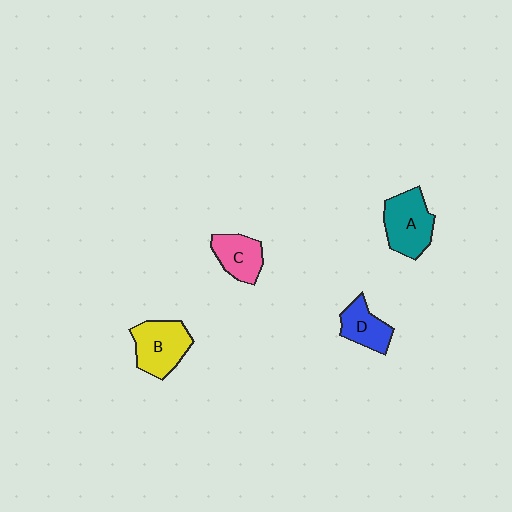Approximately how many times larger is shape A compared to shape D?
Approximately 1.5 times.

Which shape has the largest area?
Shape A (teal).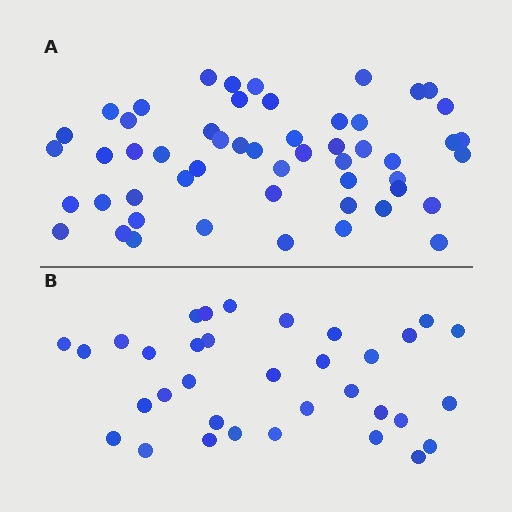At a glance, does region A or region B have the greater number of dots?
Region A (the top region) has more dots.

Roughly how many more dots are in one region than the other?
Region A has approximately 20 more dots than region B.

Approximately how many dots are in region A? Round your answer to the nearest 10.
About 50 dots. (The exact count is 53, which rounds to 50.)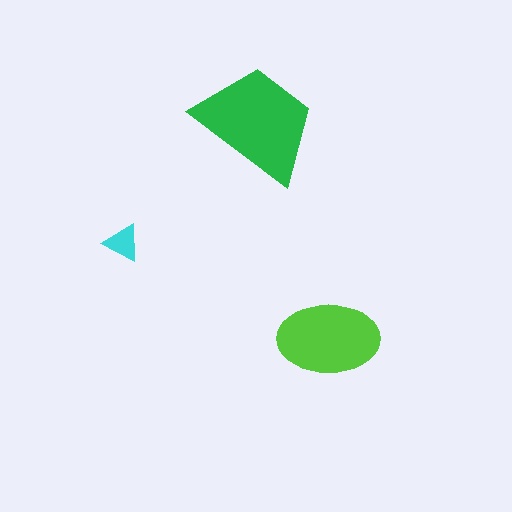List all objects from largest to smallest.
The green trapezoid, the lime ellipse, the cyan triangle.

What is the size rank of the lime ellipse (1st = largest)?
2nd.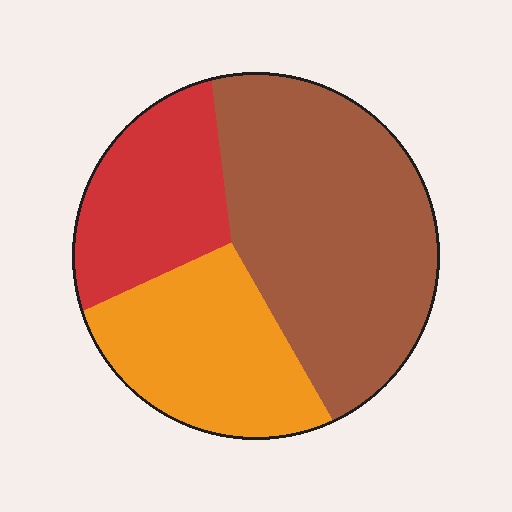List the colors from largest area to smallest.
From largest to smallest: brown, orange, red.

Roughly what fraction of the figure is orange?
Orange covers roughly 25% of the figure.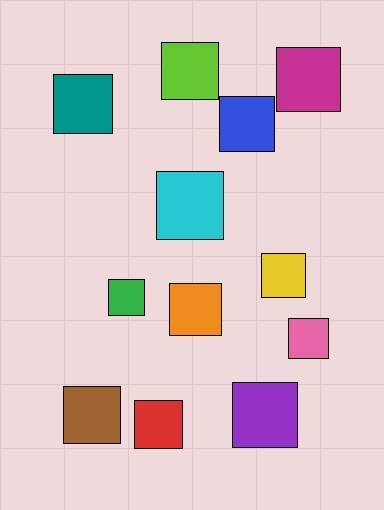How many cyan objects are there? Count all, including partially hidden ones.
There is 1 cyan object.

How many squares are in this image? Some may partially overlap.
There are 12 squares.